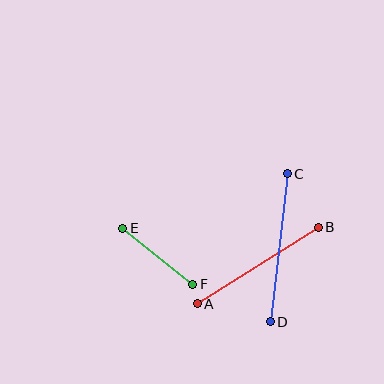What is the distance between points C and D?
The distance is approximately 149 pixels.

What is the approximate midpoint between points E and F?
The midpoint is at approximately (158, 256) pixels.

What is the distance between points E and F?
The distance is approximately 90 pixels.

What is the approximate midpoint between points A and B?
The midpoint is at approximately (258, 266) pixels.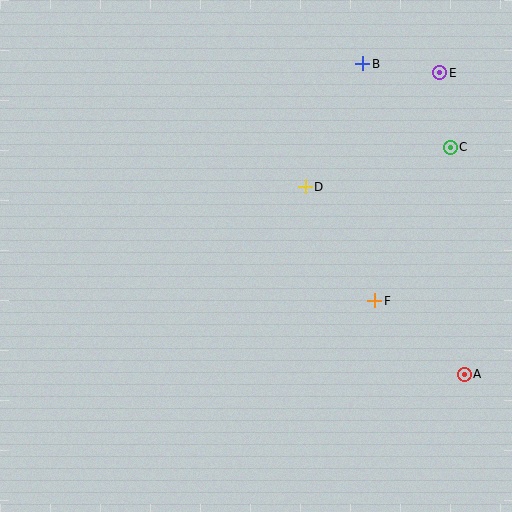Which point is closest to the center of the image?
Point D at (305, 187) is closest to the center.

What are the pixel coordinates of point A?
Point A is at (464, 374).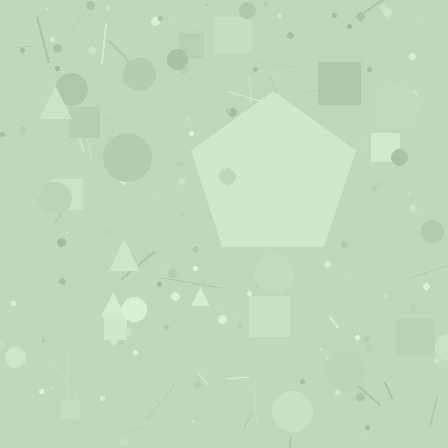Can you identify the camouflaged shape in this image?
The camouflaged shape is a pentagon.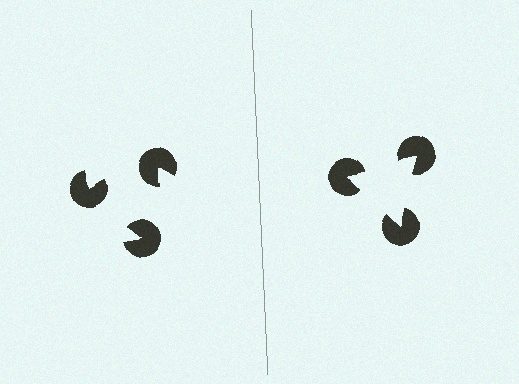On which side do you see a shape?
An illusory triangle appears on the right side. On the left side the wedge cuts are rotated, so no coherent shape forms.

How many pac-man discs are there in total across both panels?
6 — 3 on each side.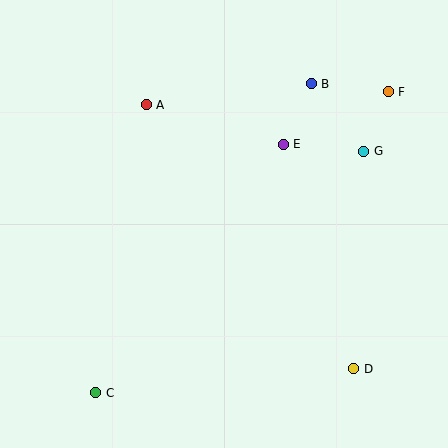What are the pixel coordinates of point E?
Point E is at (283, 144).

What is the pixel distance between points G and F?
The distance between G and F is 64 pixels.